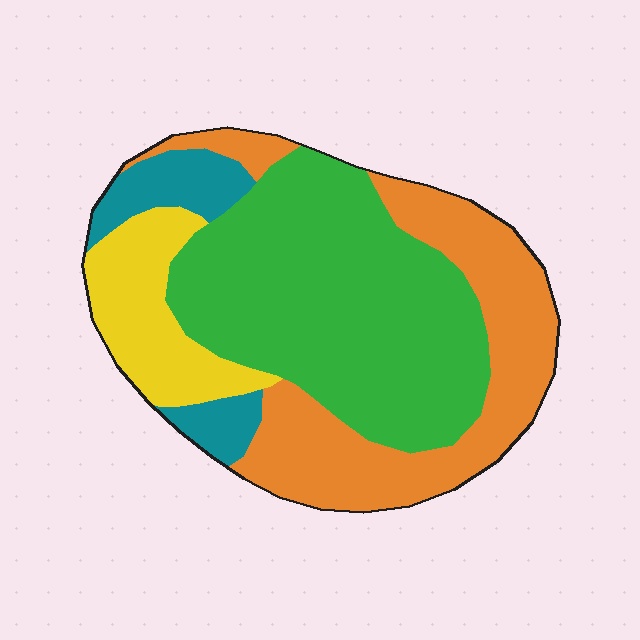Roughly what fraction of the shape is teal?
Teal covers about 10% of the shape.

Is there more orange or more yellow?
Orange.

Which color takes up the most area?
Green, at roughly 45%.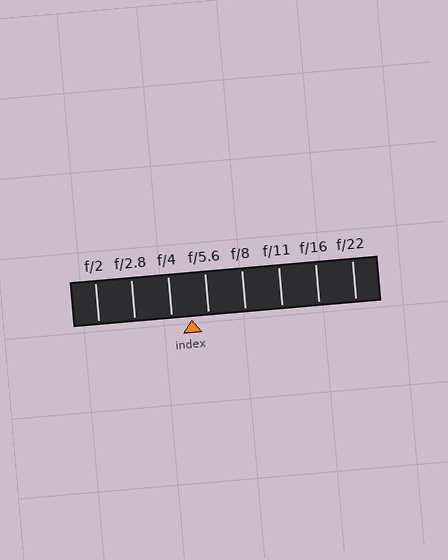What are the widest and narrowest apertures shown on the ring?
The widest aperture shown is f/2 and the narrowest is f/22.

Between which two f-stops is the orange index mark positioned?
The index mark is between f/4 and f/5.6.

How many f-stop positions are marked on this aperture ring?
There are 8 f-stop positions marked.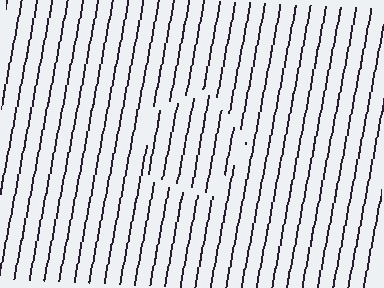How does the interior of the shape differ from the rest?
The interior of the shape contains the same grating, shifted by half a period — the contour is defined by the phase discontinuity where line-ends from the inner and outer gratings abut.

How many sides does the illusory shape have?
5 sides — the line-ends trace a pentagon.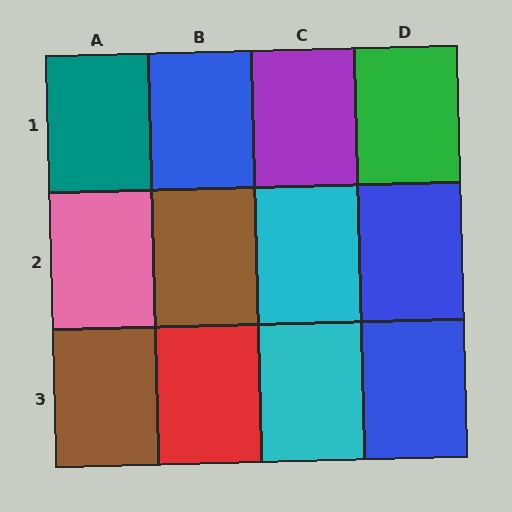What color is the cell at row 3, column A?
Brown.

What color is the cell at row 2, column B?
Brown.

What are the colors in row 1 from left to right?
Teal, blue, purple, green.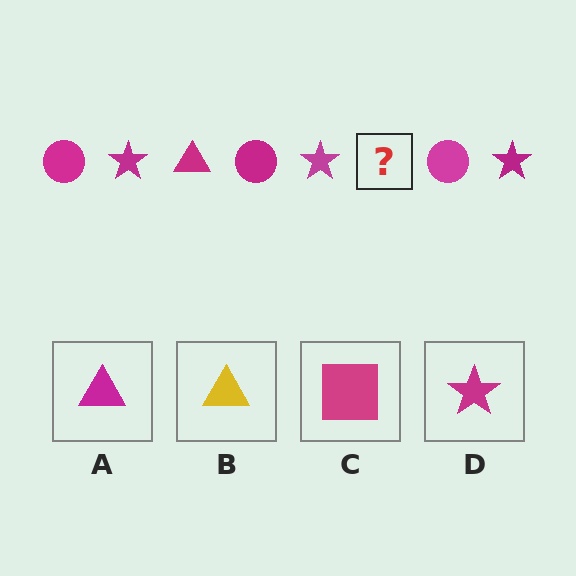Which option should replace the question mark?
Option A.